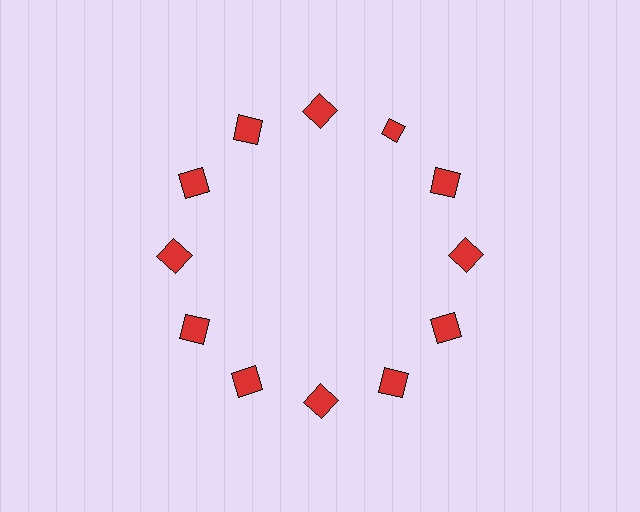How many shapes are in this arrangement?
There are 12 shapes arranged in a ring pattern.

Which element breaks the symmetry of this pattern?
The red diamond at roughly the 1 o'clock position breaks the symmetry. All other shapes are red squares.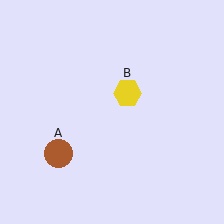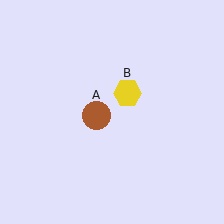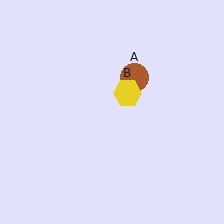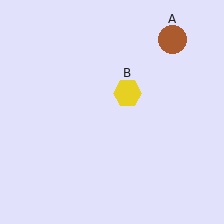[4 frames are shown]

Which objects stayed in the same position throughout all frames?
Yellow hexagon (object B) remained stationary.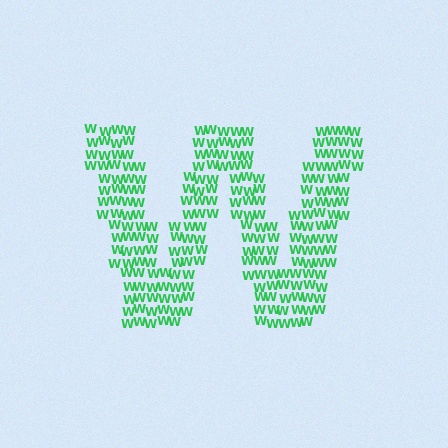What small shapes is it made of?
It is made of small letter W's.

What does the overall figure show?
The overall figure shows the letter W.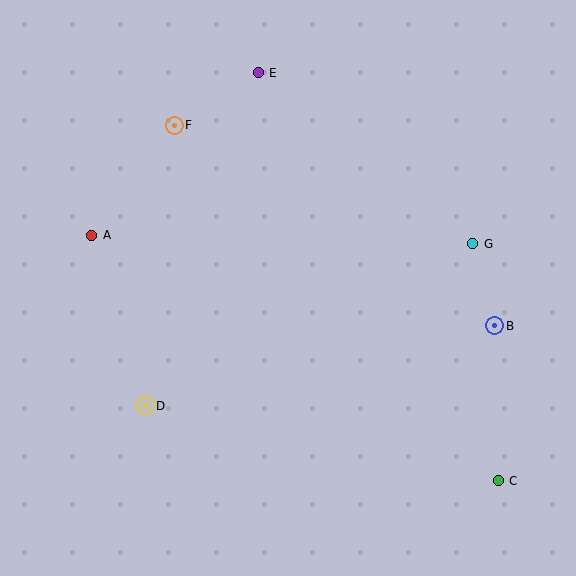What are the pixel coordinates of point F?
Point F is at (174, 125).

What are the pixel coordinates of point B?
Point B is at (495, 326).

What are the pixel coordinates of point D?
Point D is at (145, 406).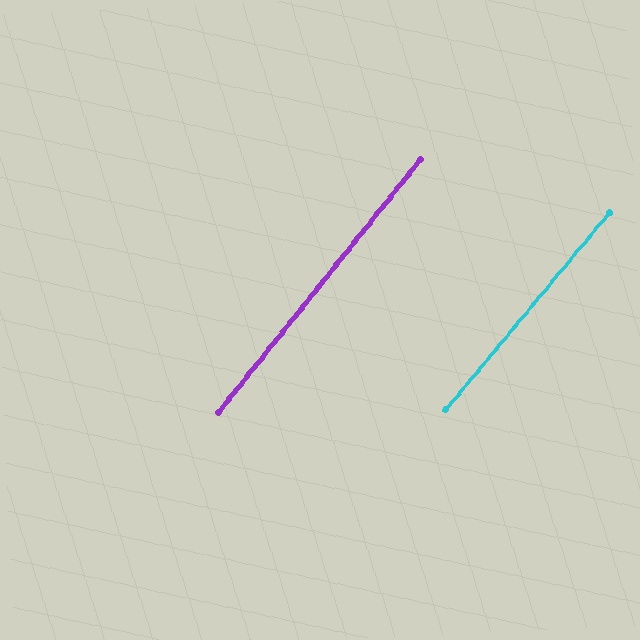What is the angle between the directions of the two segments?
Approximately 1 degree.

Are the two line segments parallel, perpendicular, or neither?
Parallel — their directions differ by only 1.2°.